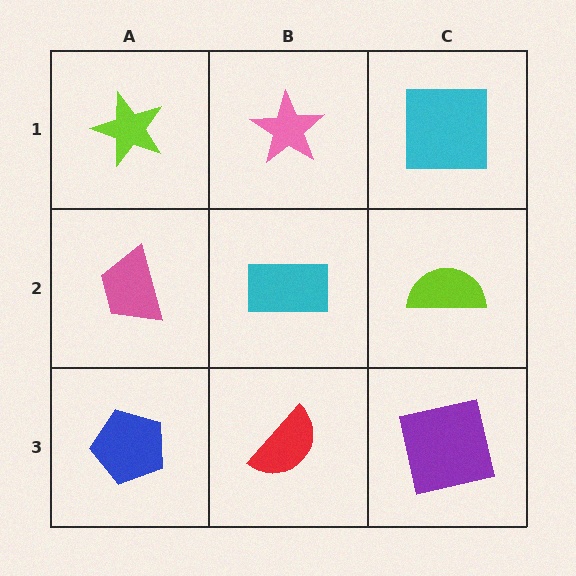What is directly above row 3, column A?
A pink trapezoid.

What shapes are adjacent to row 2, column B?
A pink star (row 1, column B), a red semicircle (row 3, column B), a pink trapezoid (row 2, column A), a lime semicircle (row 2, column C).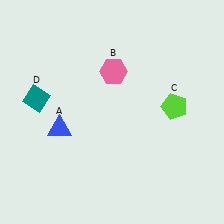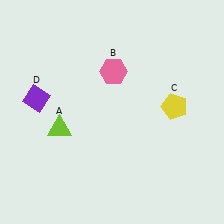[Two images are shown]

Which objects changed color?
A changed from blue to lime. C changed from lime to yellow. D changed from teal to purple.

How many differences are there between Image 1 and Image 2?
There are 3 differences between the two images.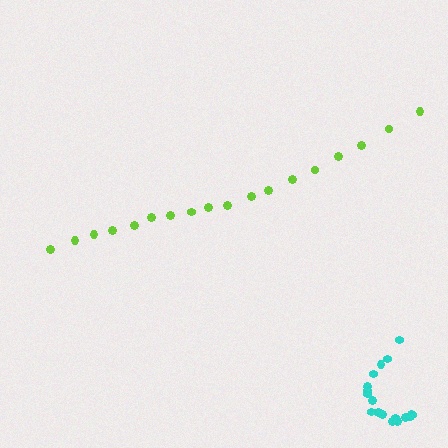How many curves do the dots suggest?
There are 2 distinct paths.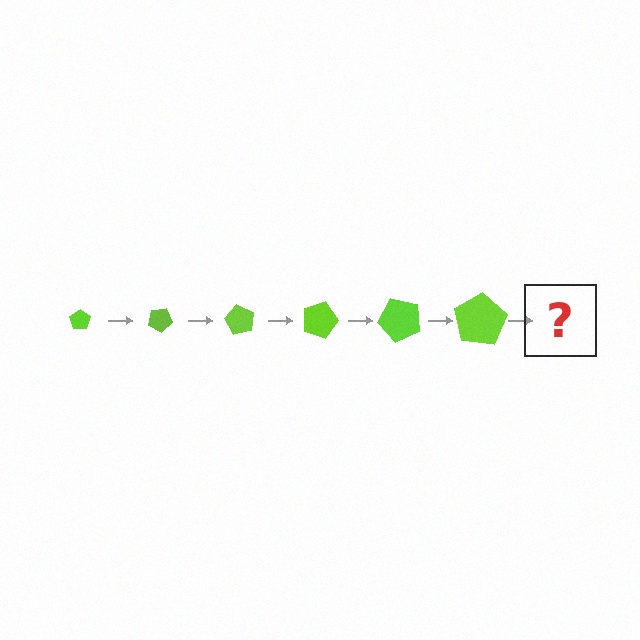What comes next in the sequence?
The next element should be a pentagon, larger than the previous one and rotated 180 degrees from the start.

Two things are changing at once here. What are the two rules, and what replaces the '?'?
The two rules are that the pentagon grows larger each step and it rotates 30 degrees each step. The '?' should be a pentagon, larger than the previous one and rotated 180 degrees from the start.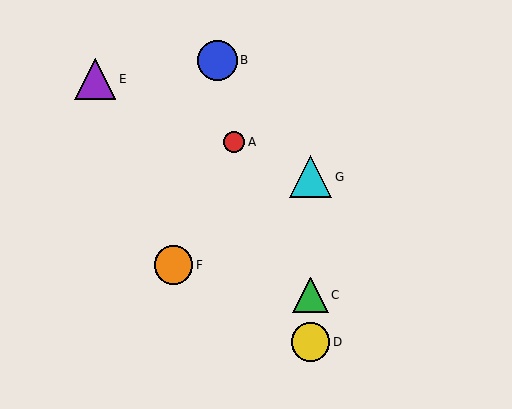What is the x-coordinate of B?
Object B is at x≈217.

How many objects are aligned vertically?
3 objects (C, D, G) are aligned vertically.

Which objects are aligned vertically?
Objects C, D, G are aligned vertically.